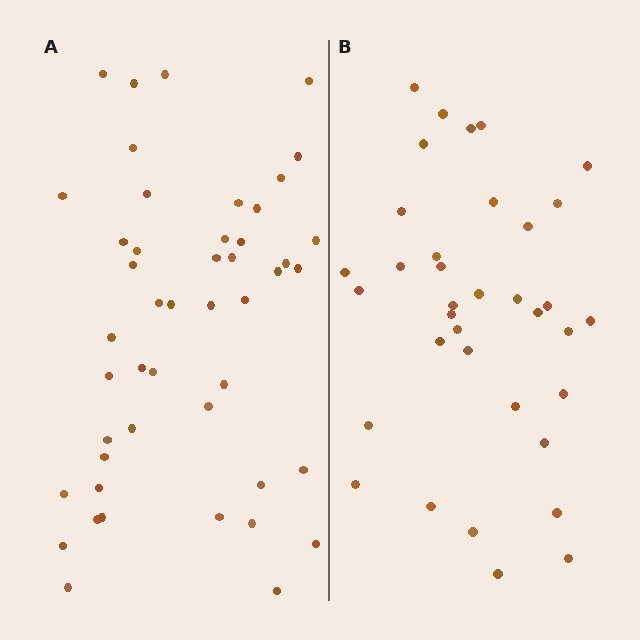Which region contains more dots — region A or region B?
Region A (the left region) has more dots.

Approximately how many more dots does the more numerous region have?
Region A has roughly 12 or so more dots than region B.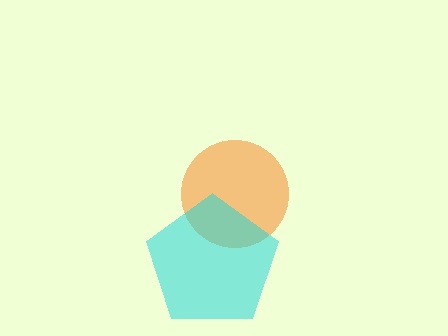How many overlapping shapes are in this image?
There are 2 overlapping shapes in the image.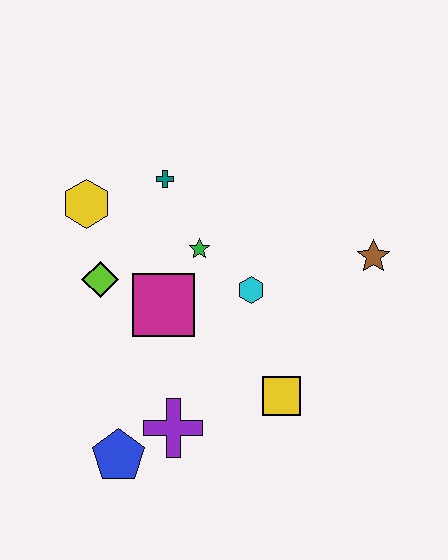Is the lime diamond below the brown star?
Yes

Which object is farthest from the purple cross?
The brown star is farthest from the purple cross.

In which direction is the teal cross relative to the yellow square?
The teal cross is above the yellow square.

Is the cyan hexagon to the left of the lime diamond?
No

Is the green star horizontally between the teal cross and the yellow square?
Yes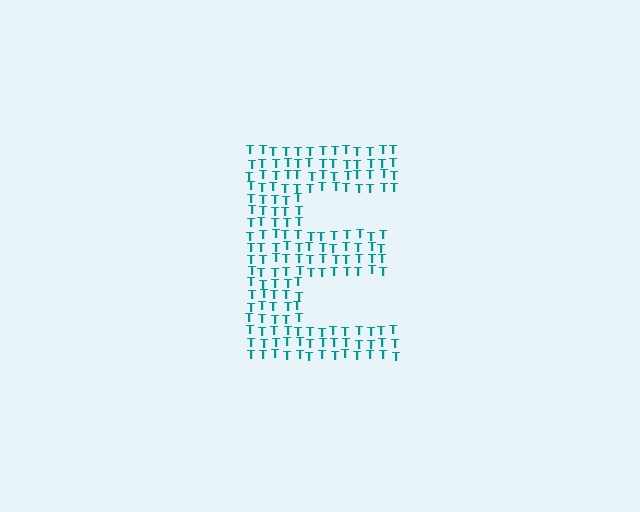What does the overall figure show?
The overall figure shows the letter E.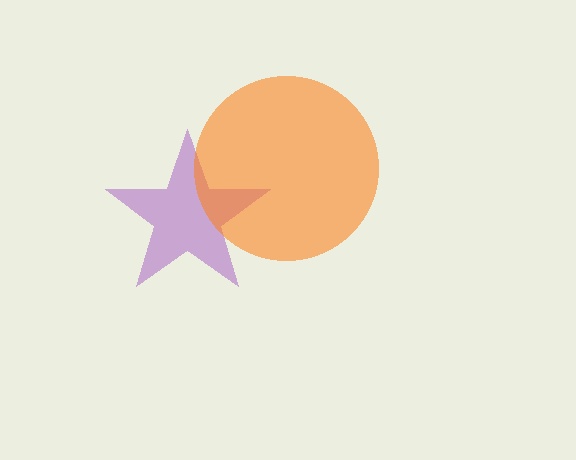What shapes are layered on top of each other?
The layered shapes are: a purple star, an orange circle.